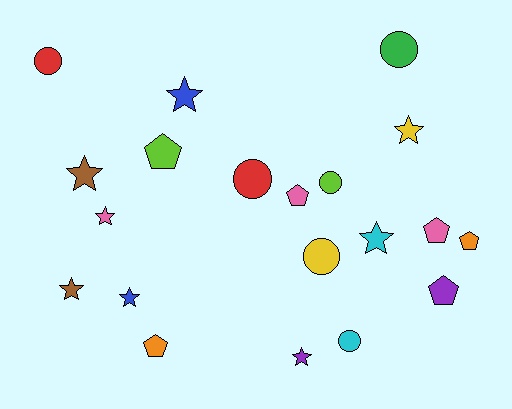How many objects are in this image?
There are 20 objects.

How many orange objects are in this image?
There are 2 orange objects.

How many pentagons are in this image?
There are 6 pentagons.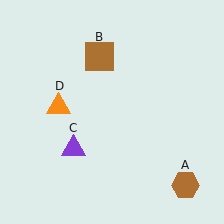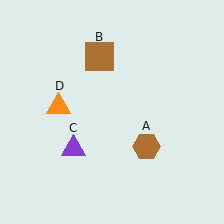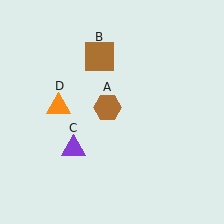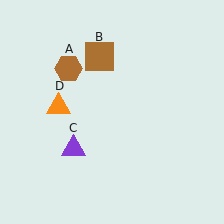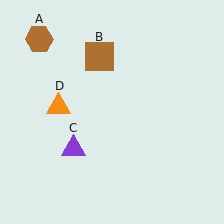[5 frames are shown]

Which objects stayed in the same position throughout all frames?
Brown square (object B) and purple triangle (object C) and orange triangle (object D) remained stationary.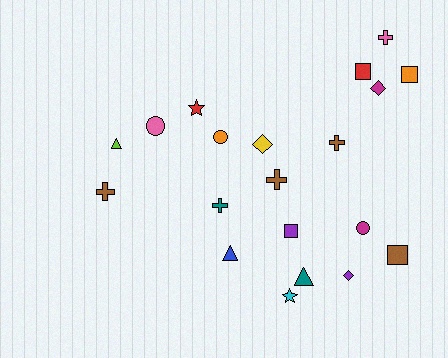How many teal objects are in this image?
There are 2 teal objects.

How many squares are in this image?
There are 4 squares.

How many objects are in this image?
There are 20 objects.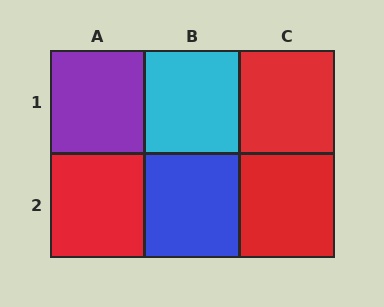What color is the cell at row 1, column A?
Purple.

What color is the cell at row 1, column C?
Red.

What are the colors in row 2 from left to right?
Red, blue, red.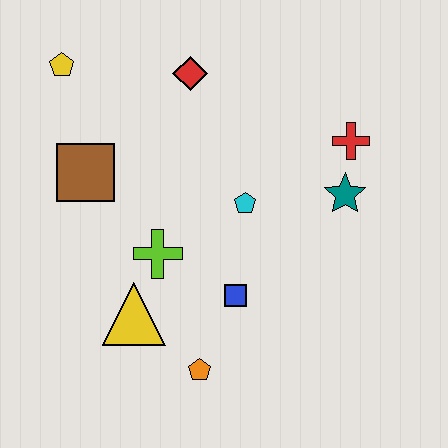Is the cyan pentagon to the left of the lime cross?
No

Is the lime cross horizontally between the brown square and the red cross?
Yes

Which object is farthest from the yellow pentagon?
The orange pentagon is farthest from the yellow pentagon.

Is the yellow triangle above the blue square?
No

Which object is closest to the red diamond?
The yellow pentagon is closest to the red diamond.